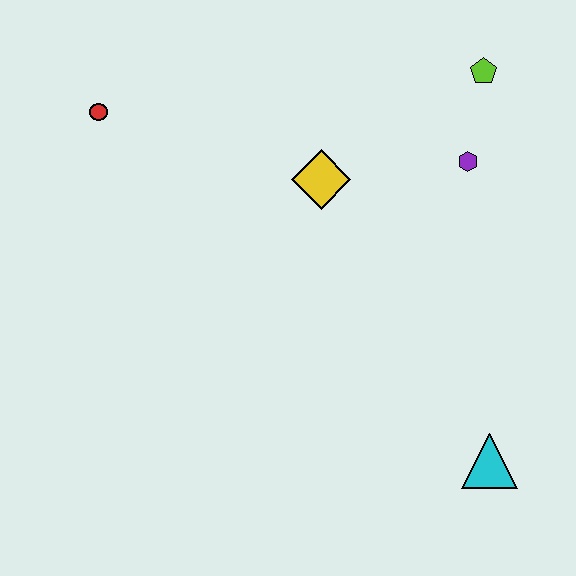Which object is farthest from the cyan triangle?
The red circle is farthest from the cyan triangle.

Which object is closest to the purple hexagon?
The lime pentagon is closest to the purple hexagon.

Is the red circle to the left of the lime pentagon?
Yes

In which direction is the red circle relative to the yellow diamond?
The red circle is to the left of the yellow diamond.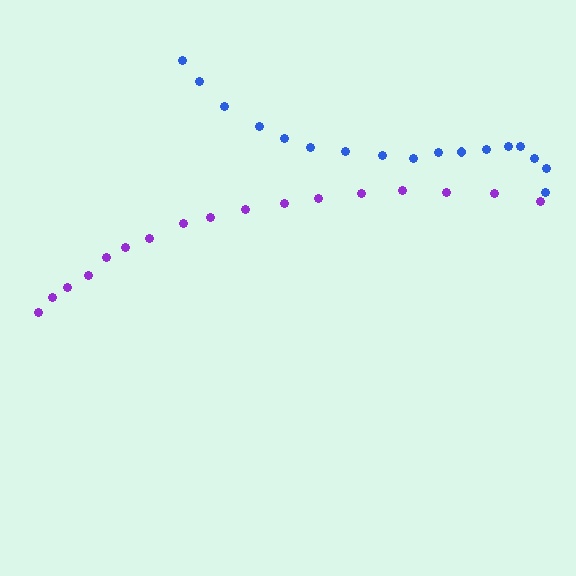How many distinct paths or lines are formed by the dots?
There are 2 distinct paths.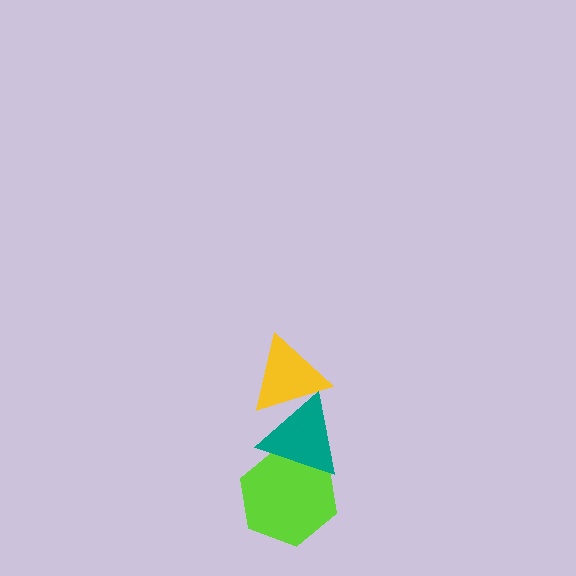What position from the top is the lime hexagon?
The lime hexagon is 3rd from the top.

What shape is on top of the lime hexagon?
The teal triangle is on top of the lime hexagon.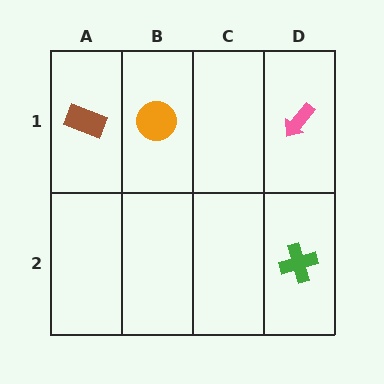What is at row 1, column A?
A brown rectangle.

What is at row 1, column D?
A pink arrow.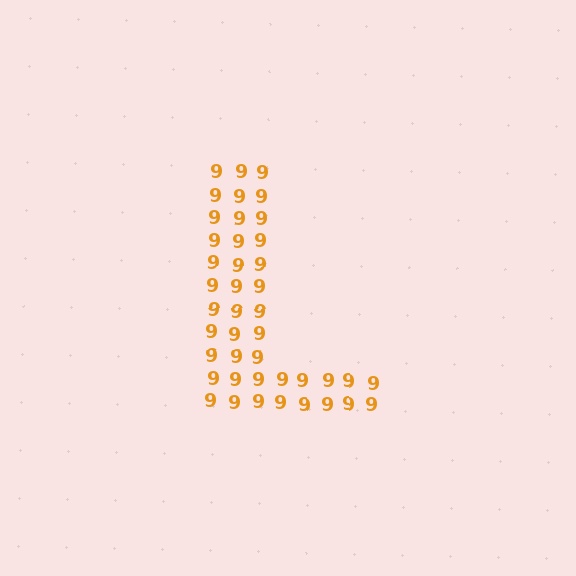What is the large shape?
The large shape is the letter L.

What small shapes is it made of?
It is made of small digit 9's.